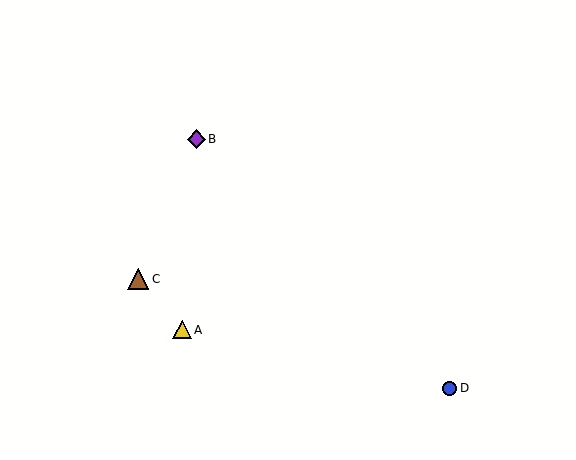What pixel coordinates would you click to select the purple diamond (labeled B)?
Click at (196, 139) to select the purple diamond B.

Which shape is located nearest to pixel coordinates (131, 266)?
The brown triangle (labeled C) at (138, 279) is nearest to that location.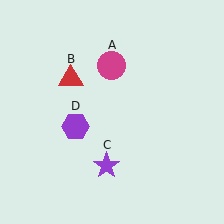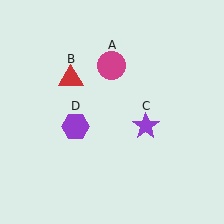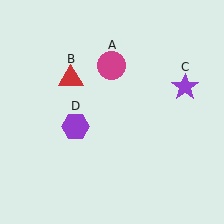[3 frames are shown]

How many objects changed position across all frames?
1 object changed position: purple star (object C).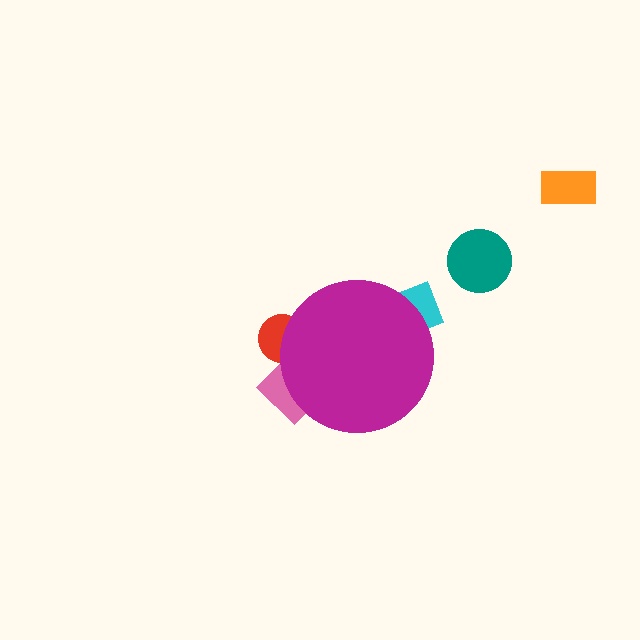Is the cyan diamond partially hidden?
Yes, the cyan diamond is partially hidden behind the magenta circle.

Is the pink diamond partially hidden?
Yes, the pink diamond is partially hidden behind the magenta circle.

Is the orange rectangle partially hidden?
No, the orange rectangle is fully visible.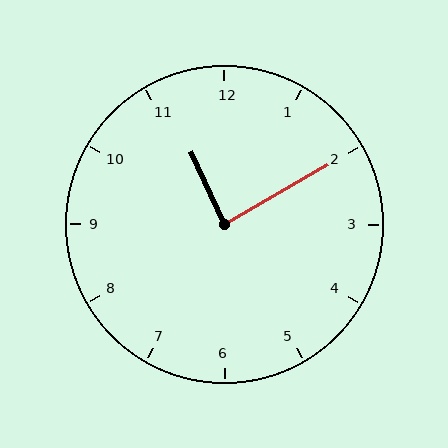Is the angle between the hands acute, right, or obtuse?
It is right.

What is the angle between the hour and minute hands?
Approximately 85 degrees.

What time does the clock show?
11:10.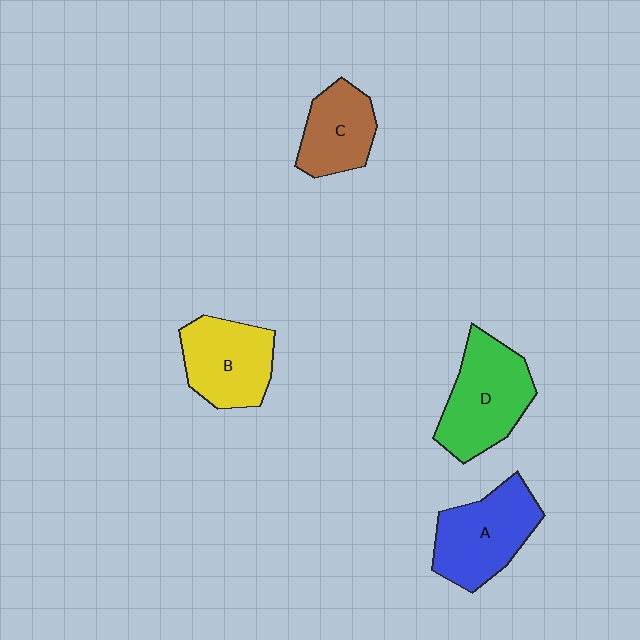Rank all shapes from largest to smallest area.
From largest to smallest: D (green), A (blue), B (yellow), C (brown).